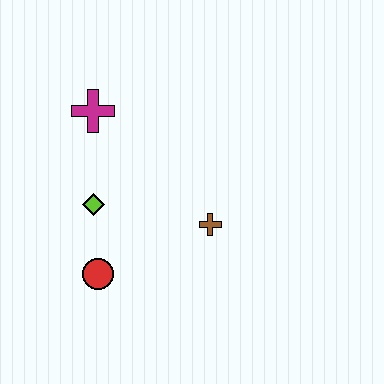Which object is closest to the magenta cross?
The lime diamond is closest to the magenta cross.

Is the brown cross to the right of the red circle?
Yes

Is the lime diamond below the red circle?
No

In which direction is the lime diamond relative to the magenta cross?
The lime diamond is below the magenta cross.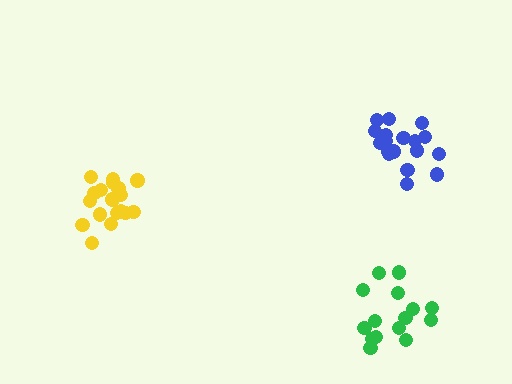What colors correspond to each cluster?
The clusters are colored: blue, yellow, green.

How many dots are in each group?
Group 1: 18 dots, Group 2: 18 dots, Group 3: 15 dots (51 total).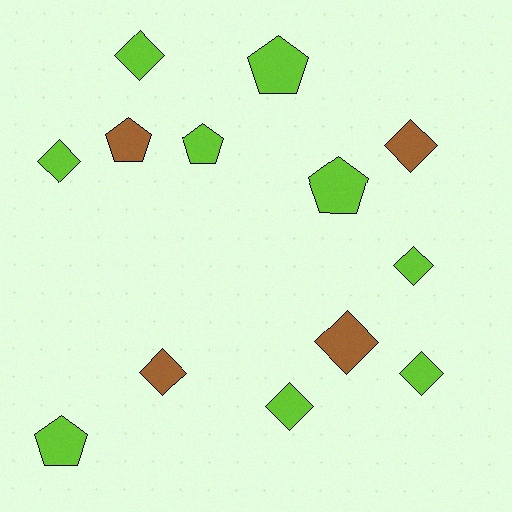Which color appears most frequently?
Lime, with 9 objects.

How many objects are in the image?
There are 13 objects.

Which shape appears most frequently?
Diamond, with 8 objects.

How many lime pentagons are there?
There are 4 lime pentagons.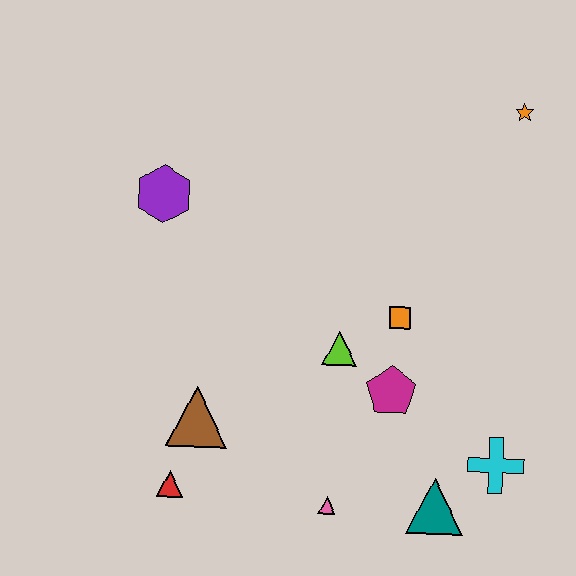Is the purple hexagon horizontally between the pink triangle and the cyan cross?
No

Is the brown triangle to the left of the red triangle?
No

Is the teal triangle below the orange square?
Yes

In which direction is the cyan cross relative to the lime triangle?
The cyan cross is to the right of the lime triangle.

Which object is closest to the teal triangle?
The cyan cross is closest to the teal triangle.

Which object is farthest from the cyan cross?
The purple hexagon is farthest from the cyan cross.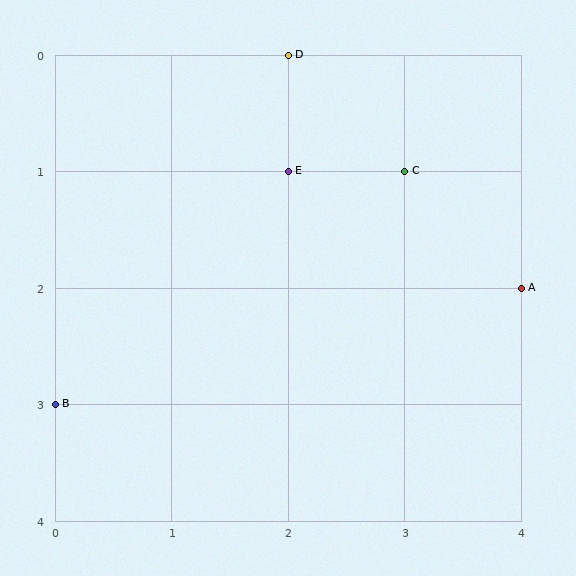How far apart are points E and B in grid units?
Points E and B are 2 columns and 2 rows apart (about 2.8 grid units diagonally).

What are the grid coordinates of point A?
Point A is at grid coordinates (4, 2).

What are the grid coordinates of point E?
Point E is at grid coordinates (2, 1).